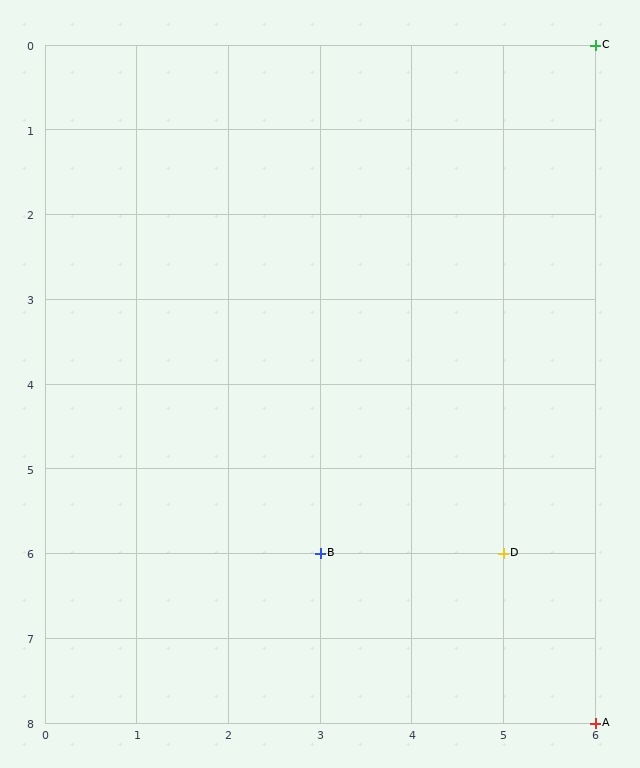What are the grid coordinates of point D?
Point D is at grid coordinates (5, 6).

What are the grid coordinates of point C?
Point C is at grid coordinates (6, 0).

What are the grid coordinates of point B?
Point B is at grid coordinates (3, 6).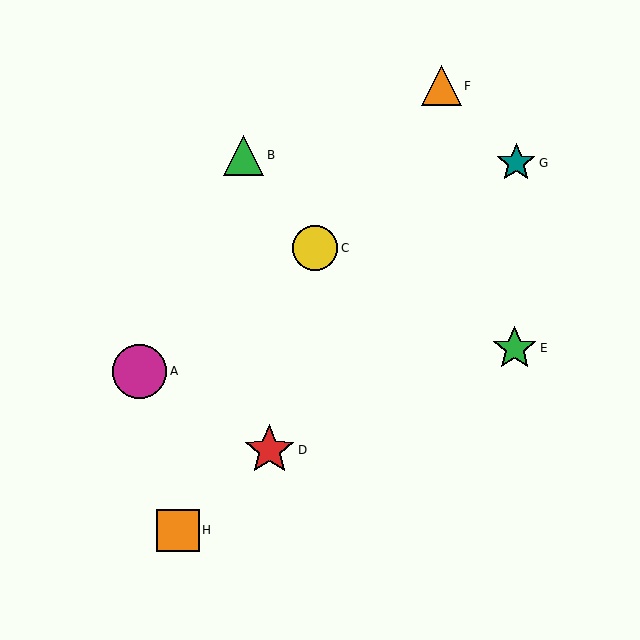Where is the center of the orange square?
The center of the orange square is at (178, 530).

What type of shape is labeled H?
Shape H is an orange square.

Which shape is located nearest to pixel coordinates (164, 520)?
The orange square (labeled H) at (178, 530) is nearest to that location.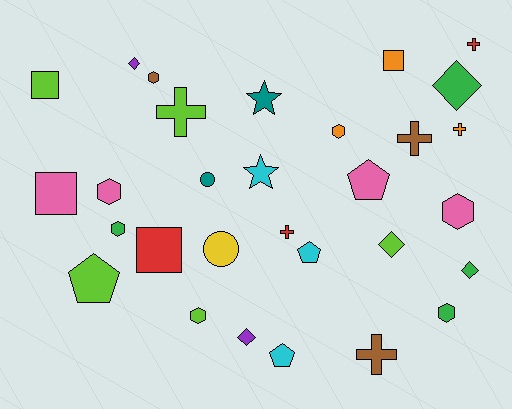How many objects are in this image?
There are 30 objects.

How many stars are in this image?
There are 2 stars.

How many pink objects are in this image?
There are 4 pink objects.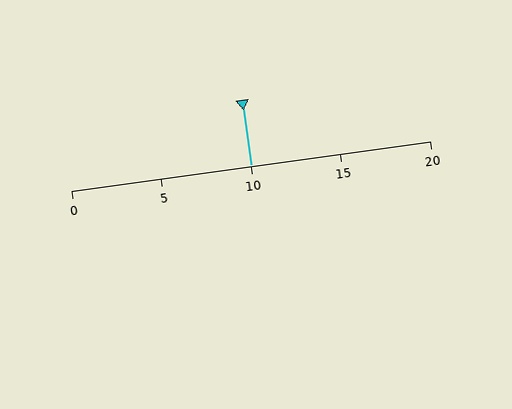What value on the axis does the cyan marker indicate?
The marker indicates approximately 10.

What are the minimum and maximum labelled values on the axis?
The axis runs from 0 to 20.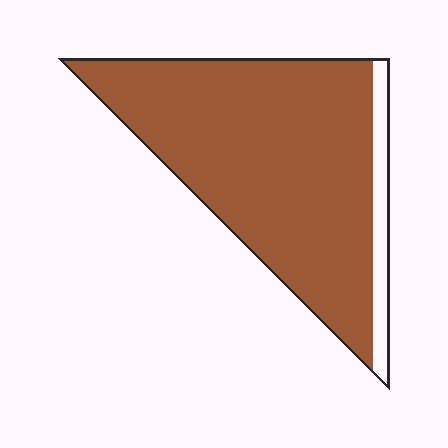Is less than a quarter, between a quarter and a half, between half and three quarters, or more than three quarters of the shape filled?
More than three quarters.